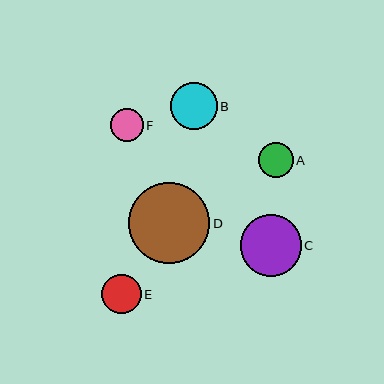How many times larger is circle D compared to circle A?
Circle D is approximately 2.3 times the size of circle A.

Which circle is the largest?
Circle D is the largest with a size of approximately 81 pixels.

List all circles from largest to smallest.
From largest to smallest: D, C, B, E, A, F.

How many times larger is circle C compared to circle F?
Circle C is approximately 1.9 times the size of circle F.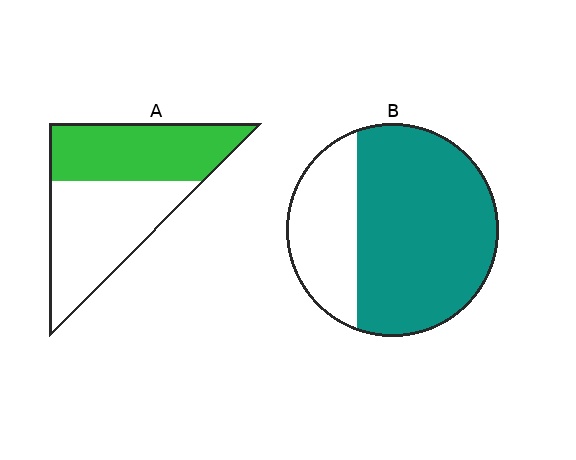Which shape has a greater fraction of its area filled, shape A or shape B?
Shape B.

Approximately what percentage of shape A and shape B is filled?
A is approximately 45% and B is approximately 70%.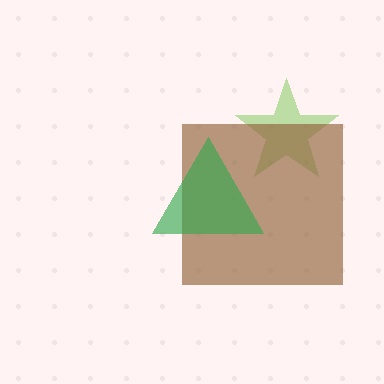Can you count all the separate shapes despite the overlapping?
Yes, there are 3 separate shapes.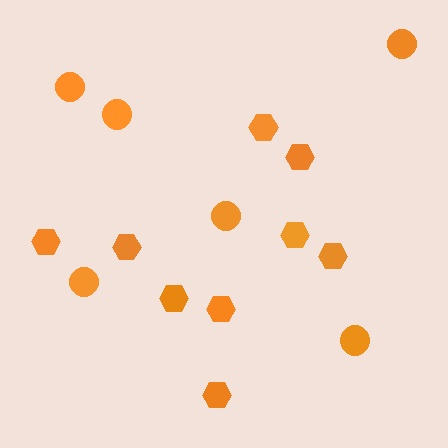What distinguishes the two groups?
There are 2 groups: one group of hexagons (9) and one group of circles (6).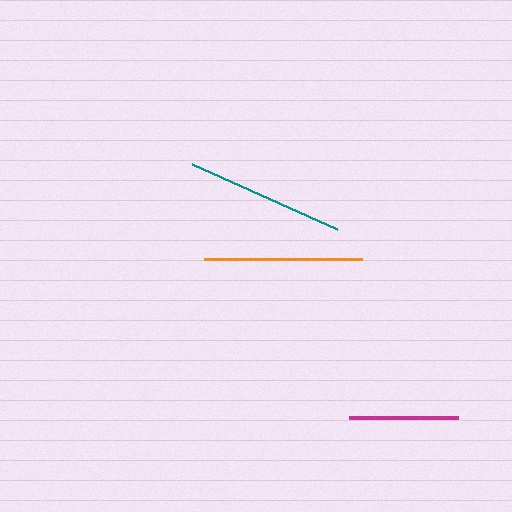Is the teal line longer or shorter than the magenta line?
The teal line is longer than the magenta line.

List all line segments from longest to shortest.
From longest to shortest: teal, orange, magenta.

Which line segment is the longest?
The teal line is the longest at approximately 159 pixels.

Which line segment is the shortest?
The magenta line is the shortest at approximately 110 pixels.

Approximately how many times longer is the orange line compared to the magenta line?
The orange line is approximately 1.4 times the length of the magenta line.